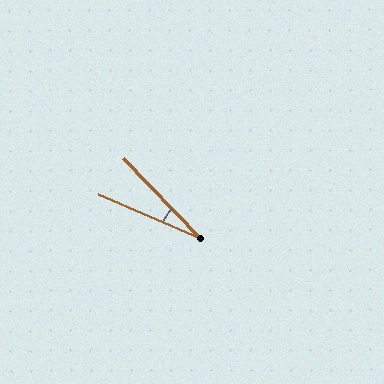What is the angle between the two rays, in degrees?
Approximately 23 degrees.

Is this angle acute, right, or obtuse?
It is acute.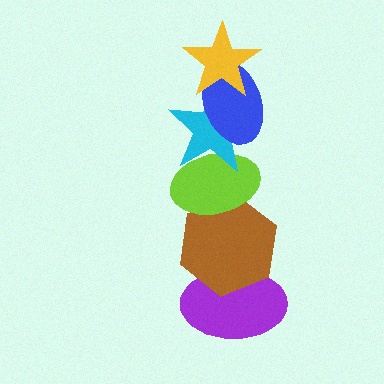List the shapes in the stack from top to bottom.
From top to bottom: the yellow star, the blue ellipse, the cyan star, the lime ellipse, the brown hexagon, the purple ellipse.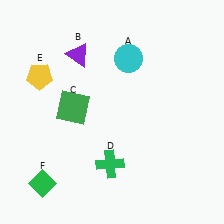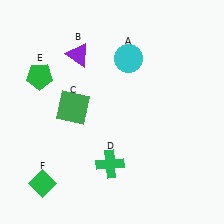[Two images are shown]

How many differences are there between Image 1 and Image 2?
There is 1 difference between the two images.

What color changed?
The pentagon (E) changed from yellow in Image 1 to green in Image 2.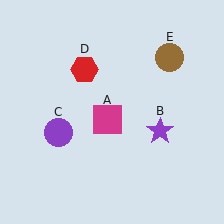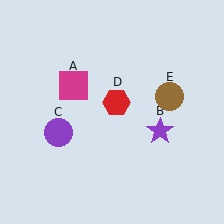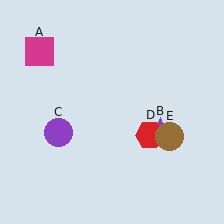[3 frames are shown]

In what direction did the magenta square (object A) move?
The magenta square (object A) moved up and to the left.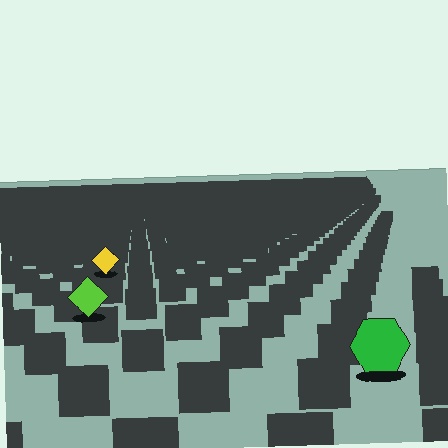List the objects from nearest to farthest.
From nearest to farthest: the green hexagon, the lime diamond, the yellow diamond.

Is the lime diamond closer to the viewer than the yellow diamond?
Yes. The lime diamond is closer — you can tell from the texture gradient: the ground texture is coarser near it.